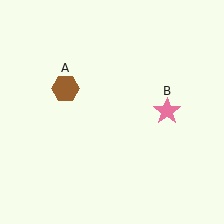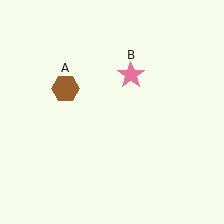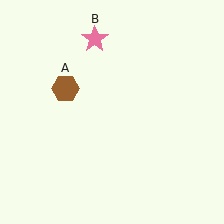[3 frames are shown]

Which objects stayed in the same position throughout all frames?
Brown hexagon (object A) remained stationary.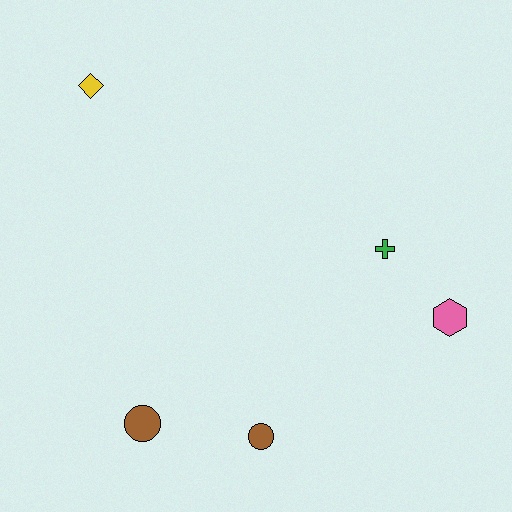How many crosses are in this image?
There is 1 cross.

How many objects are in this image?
There are 5 objects.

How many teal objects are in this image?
There are no teal objects.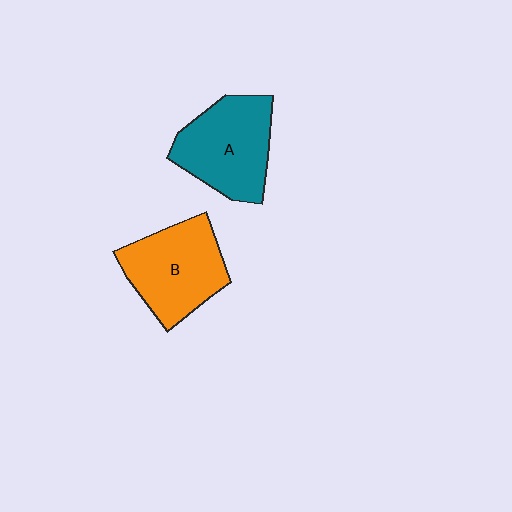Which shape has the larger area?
Shape A (teal).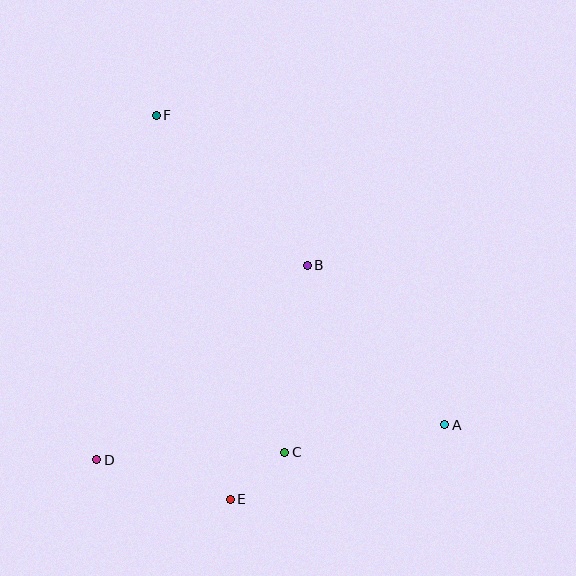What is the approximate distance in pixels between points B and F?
The distance between B and F is approximately 213 pixels.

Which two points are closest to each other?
Points C and E are closest to each other.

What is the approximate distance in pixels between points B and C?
The distance between B and C is approximately 188 pixels.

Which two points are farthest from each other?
Points A and F are farthest from each other.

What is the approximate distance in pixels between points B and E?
The distance between B and E is approximately 246 pixels.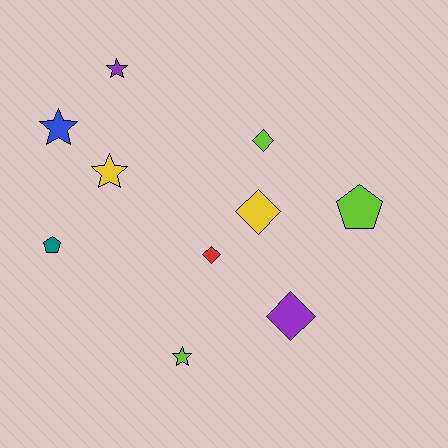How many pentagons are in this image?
There are 2 pentagons.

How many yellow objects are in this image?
There are 2 yellow objects.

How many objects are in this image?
There are 10 objects.